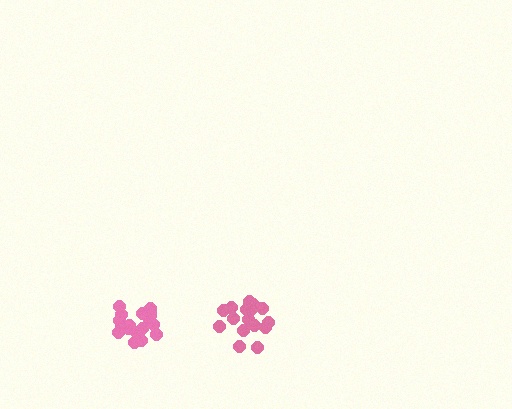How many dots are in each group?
Group 1: 18 dots, Group 2: 16 dots (34 total).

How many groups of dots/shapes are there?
There are 2 groups.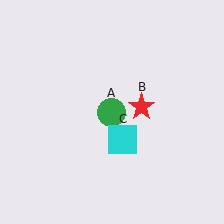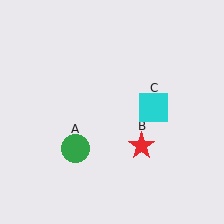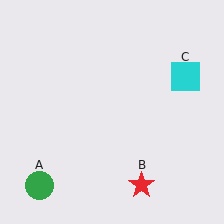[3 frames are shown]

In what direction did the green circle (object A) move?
The green circle (object A) moved down and to the left.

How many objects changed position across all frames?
3 objects changed position: green circle (object A), red star (object B), cyan square (object C).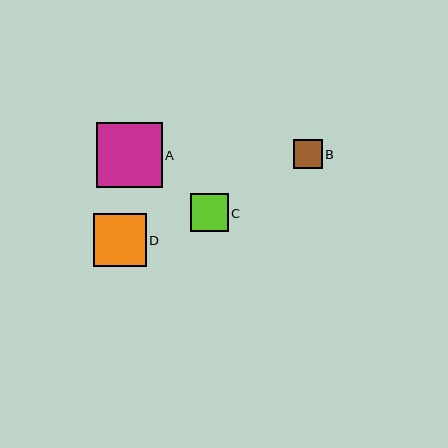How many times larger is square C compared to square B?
Square C is approximately 1.3 times the size of square B.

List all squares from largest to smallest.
From largest to smallest: A, D, C, B.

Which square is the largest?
Square A is the largest with a size of approximately 66 pixels.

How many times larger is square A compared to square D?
Square A is approximately 1.2 times the size of square D.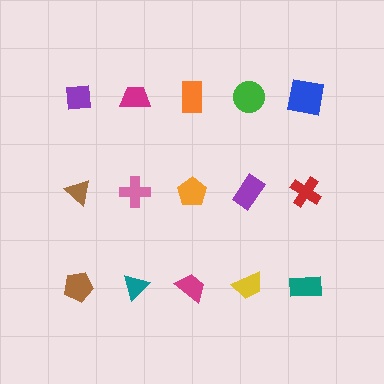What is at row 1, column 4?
A green circle.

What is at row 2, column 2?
A pink cross.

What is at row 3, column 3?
A magenta trapezoid.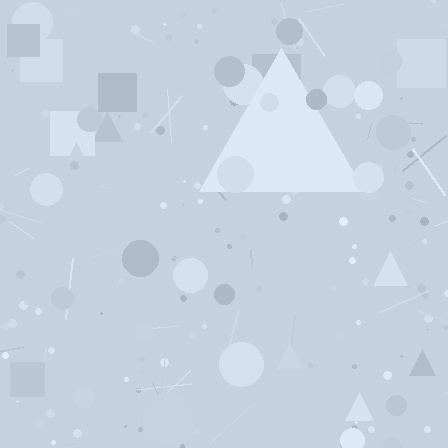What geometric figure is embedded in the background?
A triangle is embedded in the background.